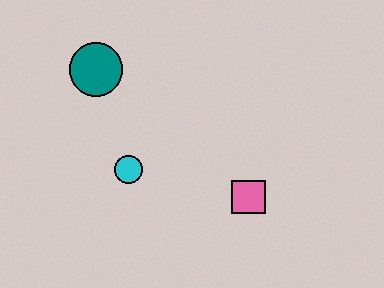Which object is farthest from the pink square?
The teal circle is farthest from the pink square.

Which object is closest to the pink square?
The cyan circle is closest to the pink square.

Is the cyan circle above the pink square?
Yes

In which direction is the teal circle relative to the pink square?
The teal circle is to the left of the pink square.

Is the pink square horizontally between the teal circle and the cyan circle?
No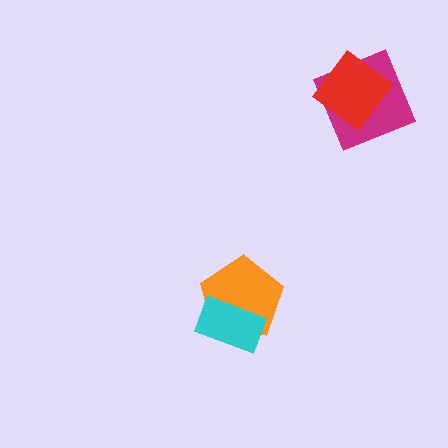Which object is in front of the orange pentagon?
The cyan rectangle is in front of the orange pentagon.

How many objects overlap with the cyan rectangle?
1 object overlaps with the cyan rectangle.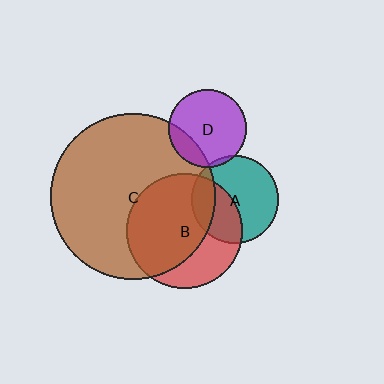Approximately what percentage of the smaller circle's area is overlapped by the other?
Approximately 65%.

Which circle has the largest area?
Circle C (brown).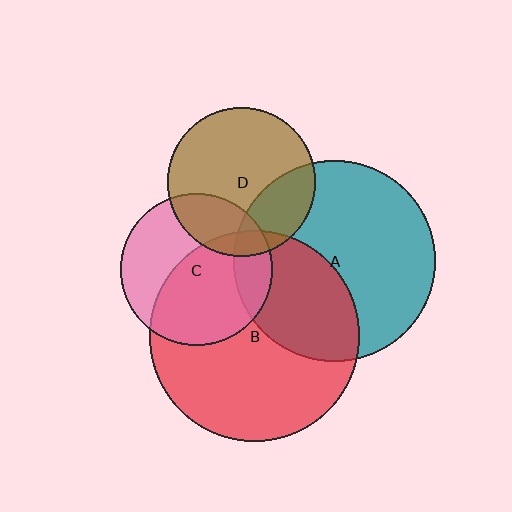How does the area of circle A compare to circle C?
Approximately 1.7 times.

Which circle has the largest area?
Circle B (red).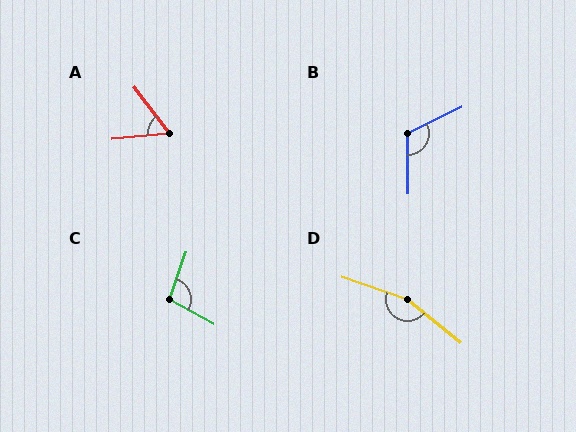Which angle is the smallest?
A, at approximately 58 degrees.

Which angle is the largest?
D, at approximately 159 degrees.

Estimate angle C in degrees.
Approximately 101 degrees.